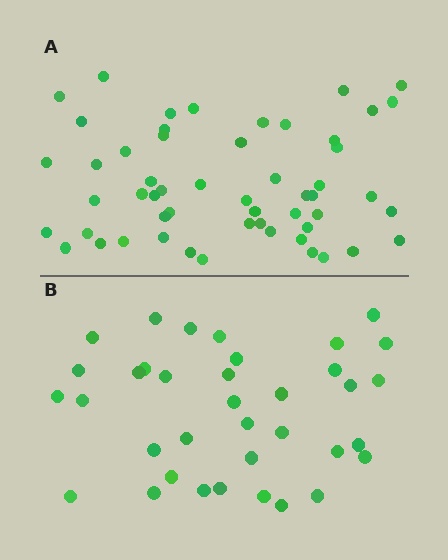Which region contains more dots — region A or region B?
Region A (the top region) has more dots.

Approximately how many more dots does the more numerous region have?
Region A has approximately 20 more dots than region B.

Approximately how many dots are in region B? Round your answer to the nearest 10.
About 40 dots. (The exact count is 36, which rounds to 40.)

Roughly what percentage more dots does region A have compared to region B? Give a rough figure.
About 50% more.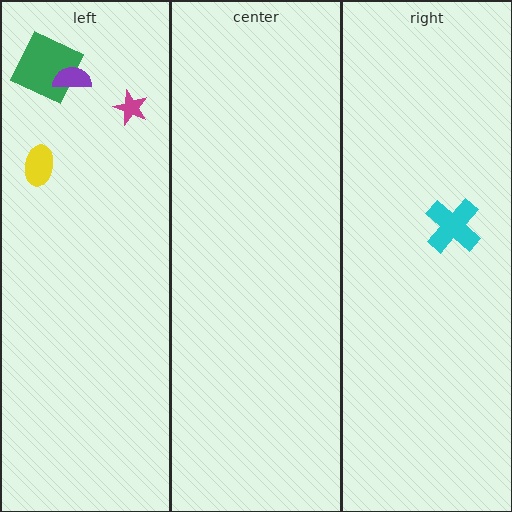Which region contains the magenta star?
The left region.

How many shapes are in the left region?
4.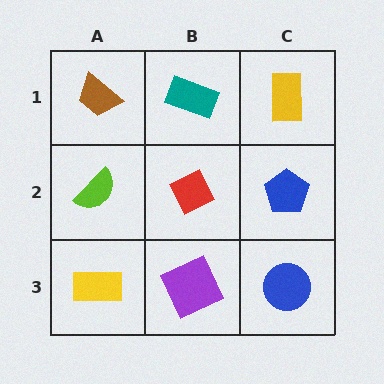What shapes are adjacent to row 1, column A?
A lime semicircle (row 2, column A), a teal rectangle (row 1, column B).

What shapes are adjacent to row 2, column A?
A brown trapezoid (row 1, column A), a yellow rectangle (row 3, column A), a red diamond (row 2, column B).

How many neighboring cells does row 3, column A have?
2.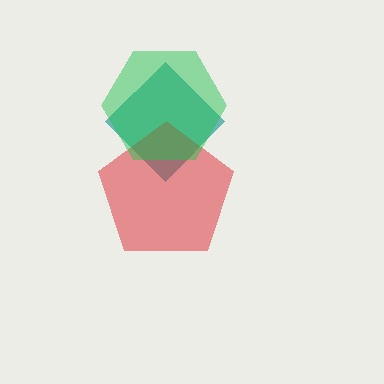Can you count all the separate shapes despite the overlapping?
Yes, there are 3 separate shapes.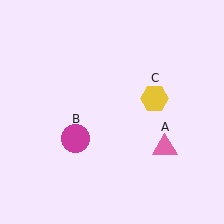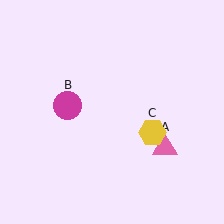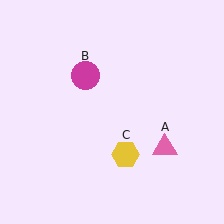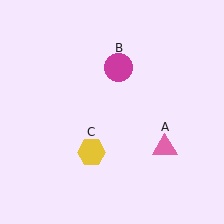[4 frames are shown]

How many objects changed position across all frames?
2 objects changed position: magenta circle (object B), yellow hexagon (object C).